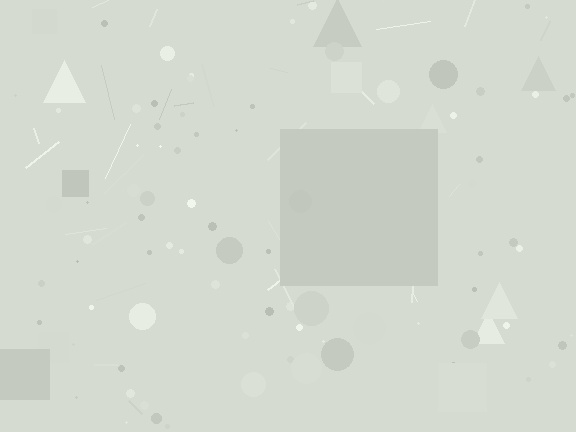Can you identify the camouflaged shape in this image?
The camouflaged shape is a square.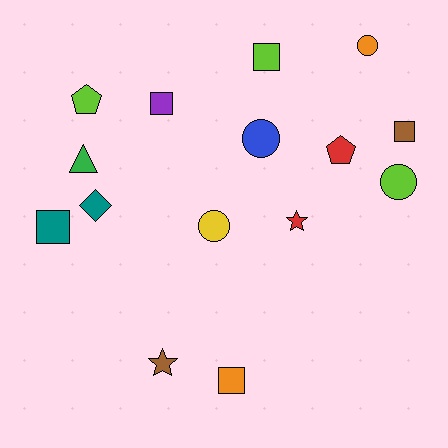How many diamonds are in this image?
There is 1 diamond.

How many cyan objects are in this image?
There are no cyan objects.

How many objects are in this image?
There are 15 objects.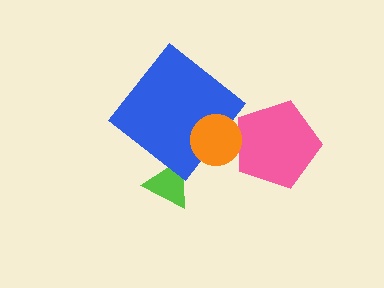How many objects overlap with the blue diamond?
1 object overlaps with the blue diamond.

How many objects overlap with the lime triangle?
0 objects overlap with the lime triangle.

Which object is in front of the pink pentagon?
The orange circle is in front of the pink pentagon.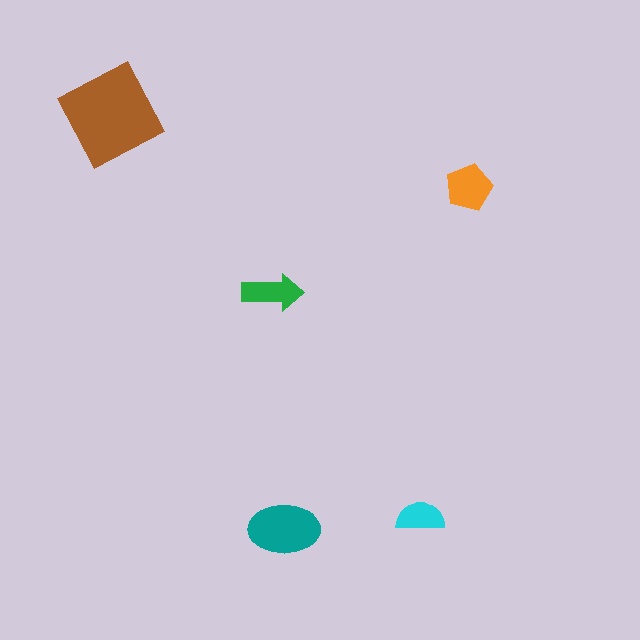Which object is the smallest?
The cyan semicircle.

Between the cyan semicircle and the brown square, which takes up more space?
The brown square.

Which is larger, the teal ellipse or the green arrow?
The teal ellipse.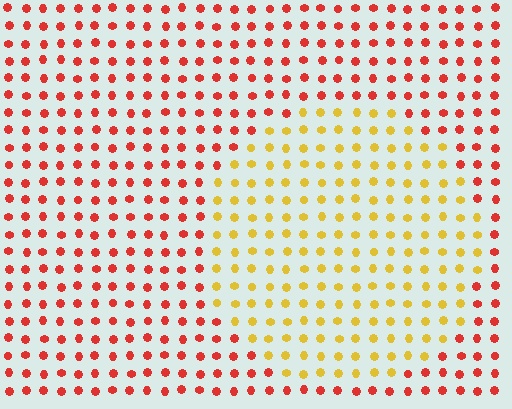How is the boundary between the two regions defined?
The boundary is defined purely by a slight shift in hue (about 49 degrees). Spacing, size, and orientation are identical on both sides.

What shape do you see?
I see a circle.